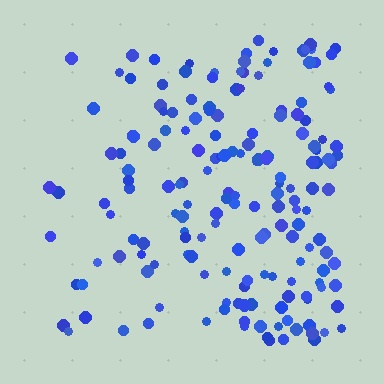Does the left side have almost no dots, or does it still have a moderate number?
Still a moderate number, just noticeably fewer than the right.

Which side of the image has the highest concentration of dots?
The right.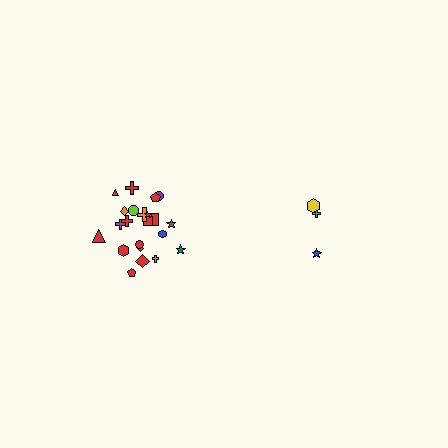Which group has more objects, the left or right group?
The left group.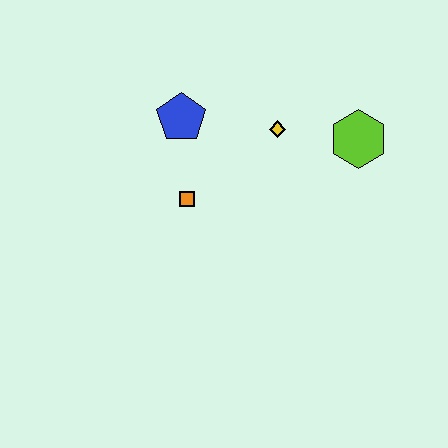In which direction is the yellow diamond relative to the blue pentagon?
The yellow diamond is to the right of the blue pentagon.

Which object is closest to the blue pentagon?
The orange square is closest to the blue pentagon.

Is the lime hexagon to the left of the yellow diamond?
No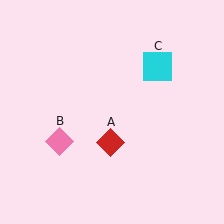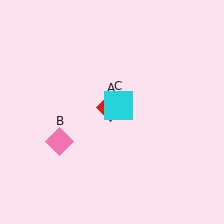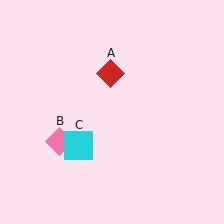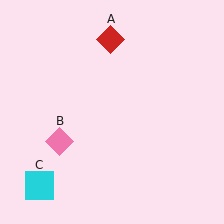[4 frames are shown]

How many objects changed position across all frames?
2 objects changed position: red diamond (object A), cyan square (object C).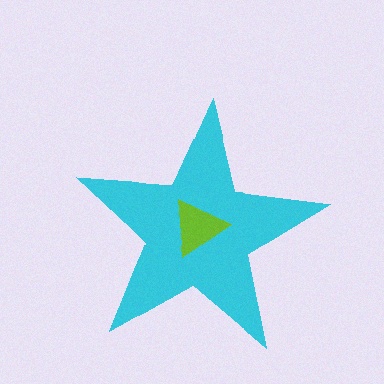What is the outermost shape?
The cyan star.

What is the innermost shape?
The lime triangle.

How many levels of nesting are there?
2.